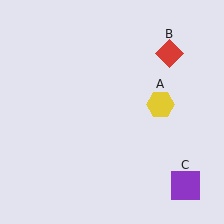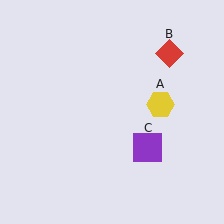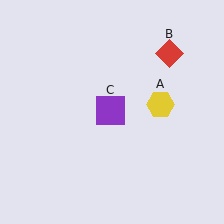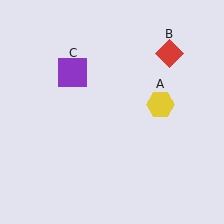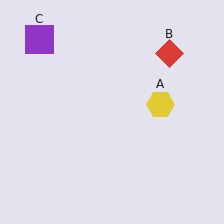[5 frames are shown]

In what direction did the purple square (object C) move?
The purple square (object C) moved up and to the left.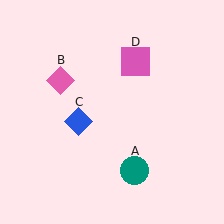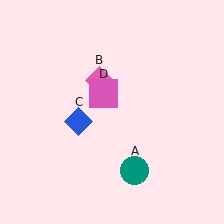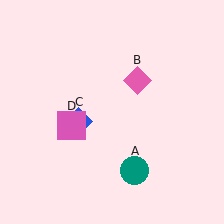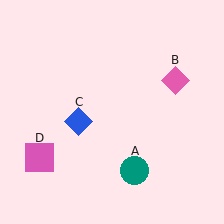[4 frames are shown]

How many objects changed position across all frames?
2 objects changed position: pink diamond (object B), pink square (object D).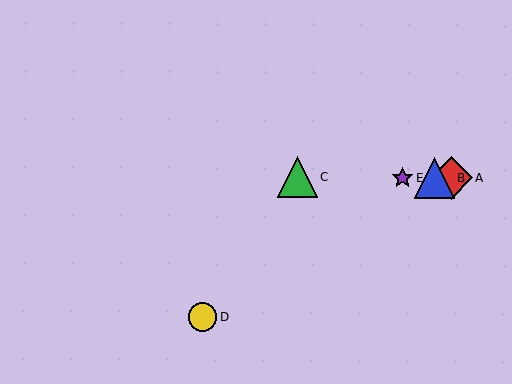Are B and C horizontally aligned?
Yes, both are at y≈178.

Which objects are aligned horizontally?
Objects A, B, C, E are aligned horizontally.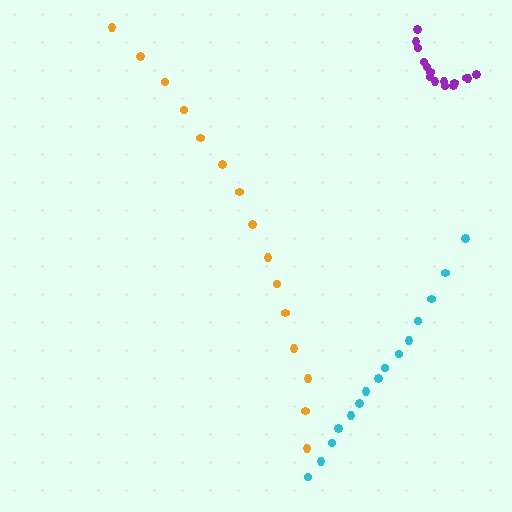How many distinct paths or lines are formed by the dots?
There are 3 distinct paths.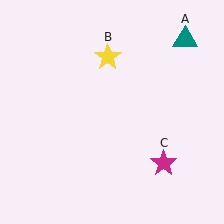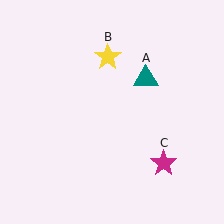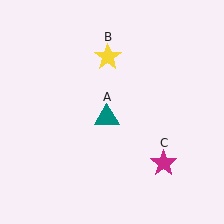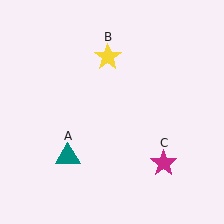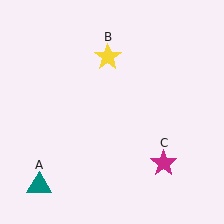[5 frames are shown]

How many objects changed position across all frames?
1 object changed position: teal triangle (object A).